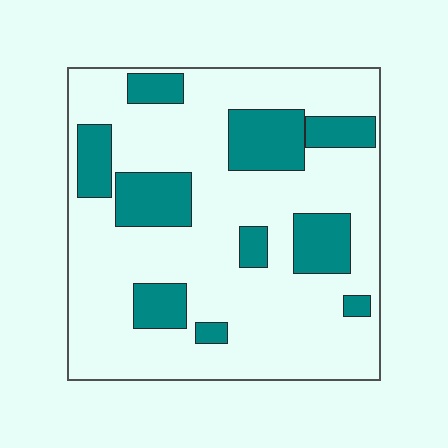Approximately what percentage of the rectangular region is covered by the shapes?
Approximately 25%.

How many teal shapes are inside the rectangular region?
10.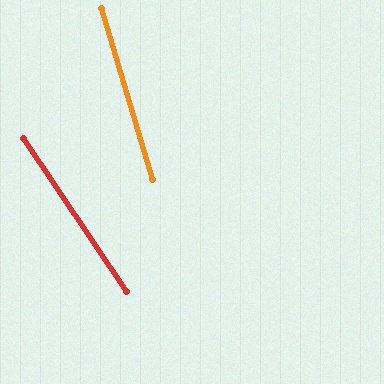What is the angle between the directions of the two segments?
Approximately 18 degrees.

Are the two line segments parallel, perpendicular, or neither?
Neither parallel nor perpendicular — they differ by about 18°.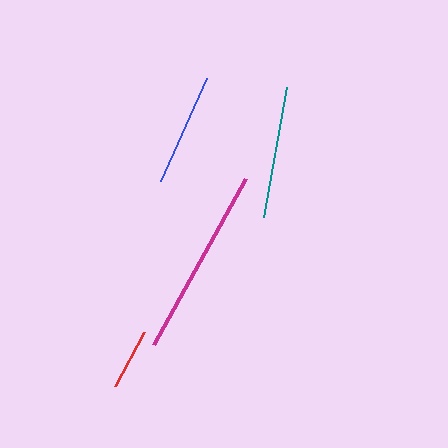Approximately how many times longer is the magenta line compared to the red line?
The magenta line is approximately 3.1 times the length of the red line.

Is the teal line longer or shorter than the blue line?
The teal line is longer than the blue line.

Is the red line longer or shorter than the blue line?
The blue line is longer than the red line.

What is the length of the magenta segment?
The magenta segment is approximately 190 pixels long.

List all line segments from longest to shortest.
From longest to shortest: magenta, teal, blue, red.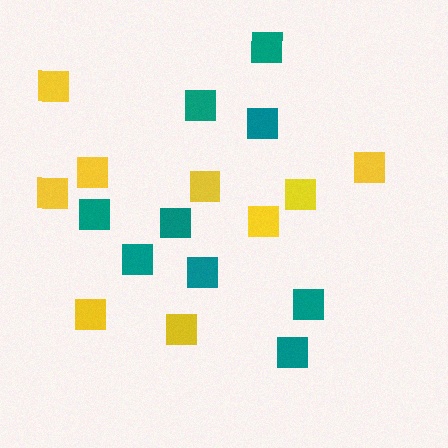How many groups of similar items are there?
There are 2 groups: one group of yellow squares (9) and one group of teal squares (9).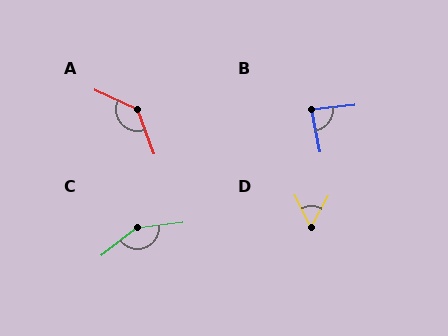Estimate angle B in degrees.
Approximately 86 degrees.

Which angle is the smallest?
D, at approximately 56 degrees.